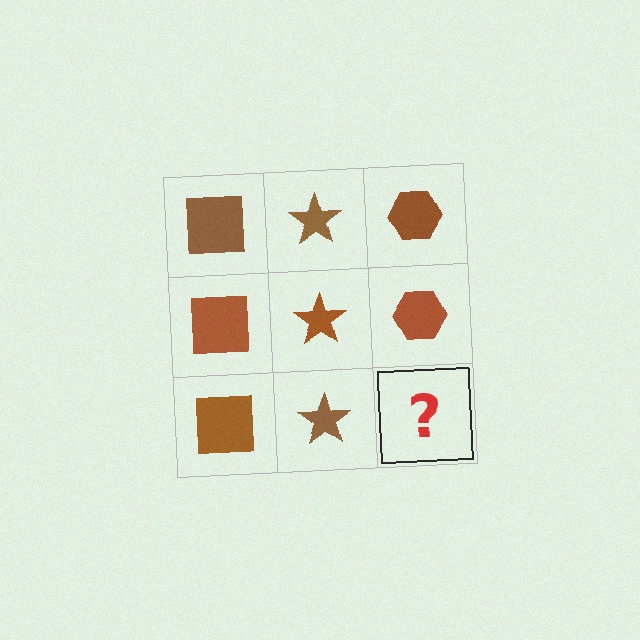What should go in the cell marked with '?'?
The missing cell should contain a brown hexagon.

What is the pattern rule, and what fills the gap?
The rule is that each column has a consistent shape. The gap should be filled with a brown hexagon.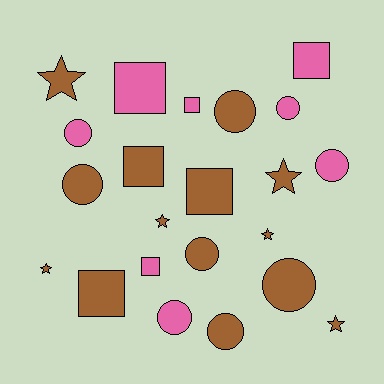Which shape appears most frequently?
Circle, with 9 objects.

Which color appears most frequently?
Brown, with 14 objects.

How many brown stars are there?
There are 6 brown stars.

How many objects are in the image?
There are 22 objects.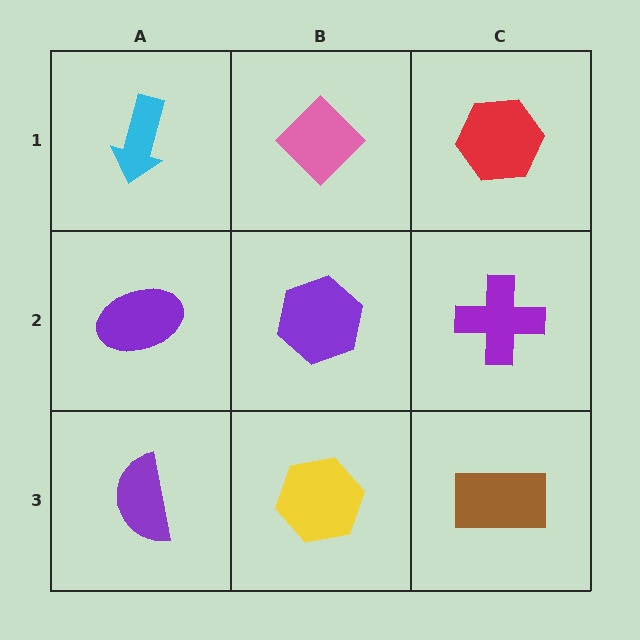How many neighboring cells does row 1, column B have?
3.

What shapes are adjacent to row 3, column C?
A purple cross (row 2, column C), a yellow hexagon (row 3, column B).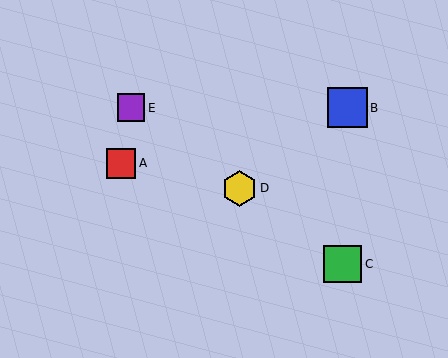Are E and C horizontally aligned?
No, E is at y≈108 and C is at y≈264.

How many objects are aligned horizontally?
2 objects (B, E) are aligned horizontally.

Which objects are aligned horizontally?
Objects B, E are aligned horizontally.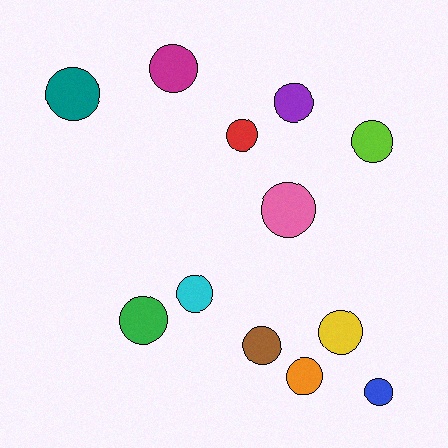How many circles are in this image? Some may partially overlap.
There are 12 circles.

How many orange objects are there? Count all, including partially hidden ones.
There is 1 orange object.